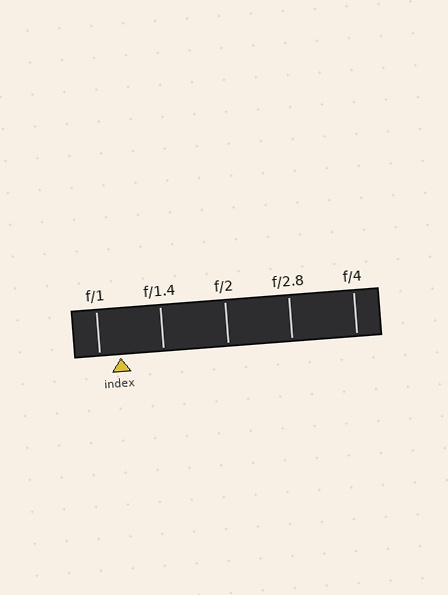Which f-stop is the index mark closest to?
The index mark is closest to f/1.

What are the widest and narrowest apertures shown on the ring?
The widest aperture shown is f/1 and the narrowest is f/4.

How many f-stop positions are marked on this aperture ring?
There are 5 f-stop positions marked.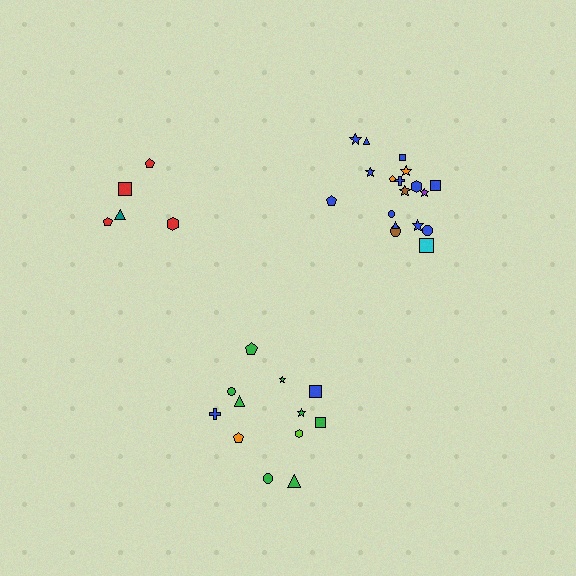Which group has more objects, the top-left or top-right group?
The top-right group.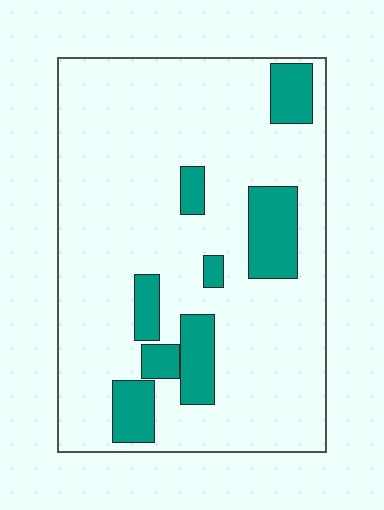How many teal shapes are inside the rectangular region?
8.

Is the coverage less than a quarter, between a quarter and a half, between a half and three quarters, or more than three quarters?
Less than a quarter.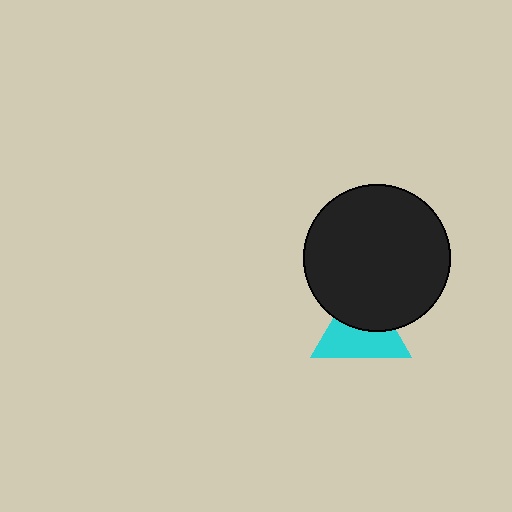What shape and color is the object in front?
The object in front is a black circle.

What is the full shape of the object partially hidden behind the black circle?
The partially hidden object is a cyan triangle.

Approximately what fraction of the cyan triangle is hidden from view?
Roughly 44% of the cyan triangle is hidden behind the black circle.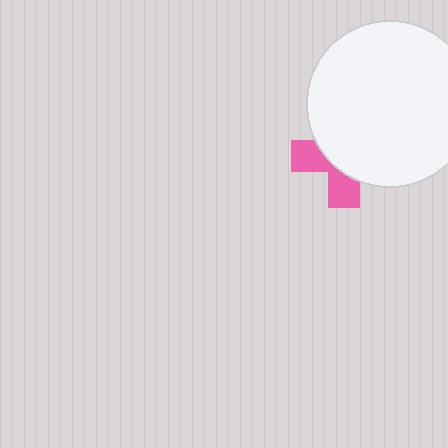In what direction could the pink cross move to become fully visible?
The pink cross could move toward the lower-left. That would shift it out from behind the white circle entirely.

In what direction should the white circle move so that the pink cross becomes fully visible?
The white circle should move toward the upper-right. That is the shortest direction to clear the overlap and leave the pink cross fully visible.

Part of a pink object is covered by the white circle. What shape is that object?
It is a cross.